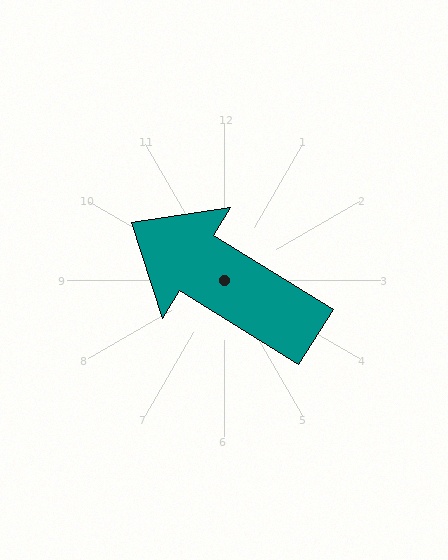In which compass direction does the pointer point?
Northwest.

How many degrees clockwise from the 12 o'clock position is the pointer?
Approximately 302 degrees.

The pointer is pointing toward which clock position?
Roughly 10 o'clock.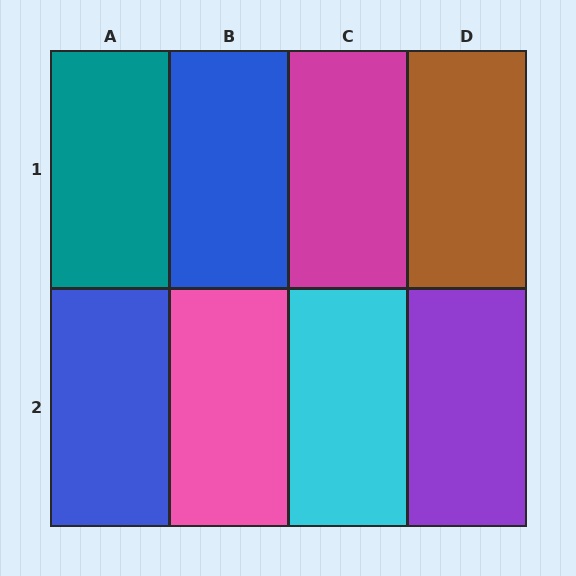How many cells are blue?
2 cells are blue.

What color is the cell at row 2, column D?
Purple.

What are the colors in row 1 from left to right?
Teal, blue, magenta, brown.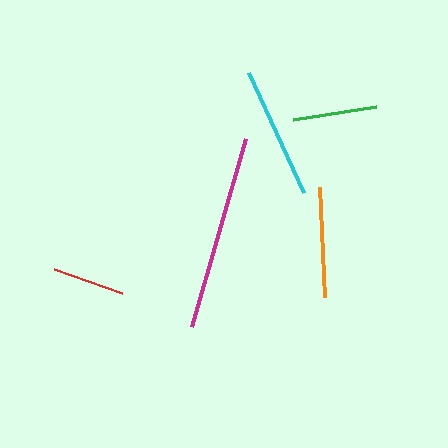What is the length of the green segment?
The green segment is approximately 84 pixels long.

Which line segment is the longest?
The magenta line is the longest at approximately 195 pixels.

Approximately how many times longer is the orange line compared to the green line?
The orange line is approximately 1.3 times the length of the green line.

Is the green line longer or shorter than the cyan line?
The cyan line is longer than the green line.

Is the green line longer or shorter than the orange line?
The orange line is longer than the green line.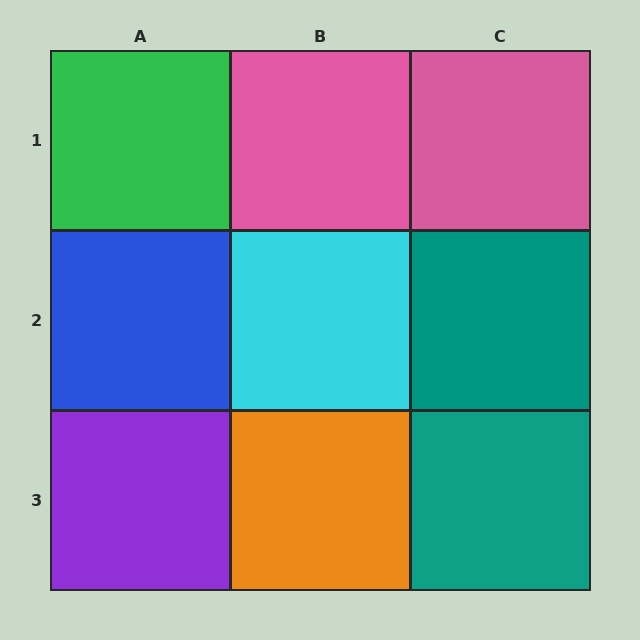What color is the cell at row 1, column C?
Pink.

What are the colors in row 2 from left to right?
Blue, cyan, teal.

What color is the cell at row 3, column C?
Teal.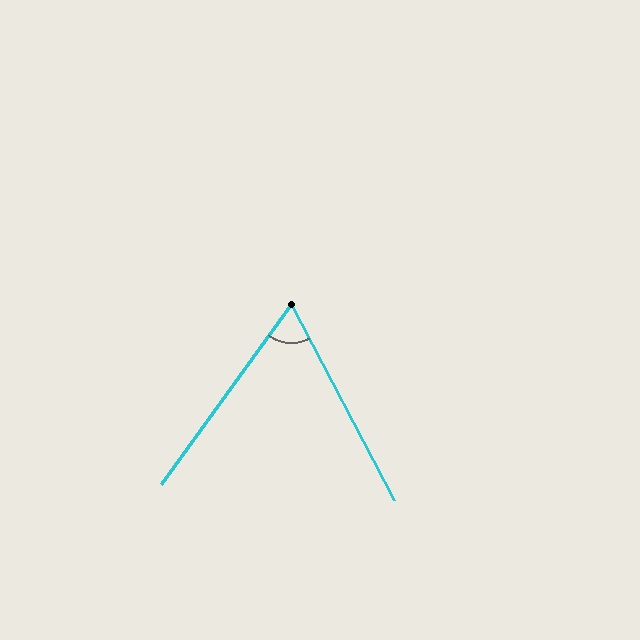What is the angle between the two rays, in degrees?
Approximately 64 degrees.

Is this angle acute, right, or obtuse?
It is acute.